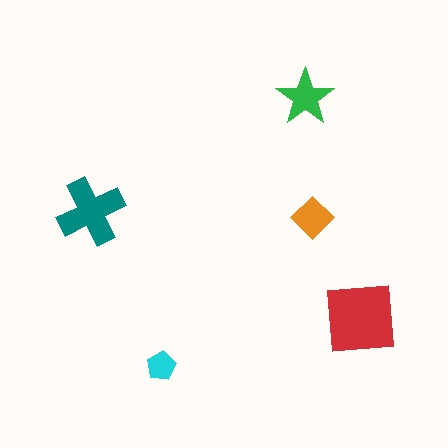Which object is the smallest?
The cyan pentagon.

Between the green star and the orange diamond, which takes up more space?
The green star.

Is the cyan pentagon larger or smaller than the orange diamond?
Smaller.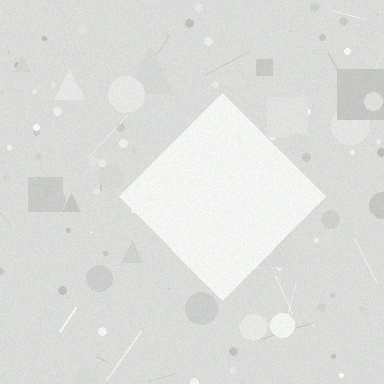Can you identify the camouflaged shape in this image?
The camouflaged shape is a diamond.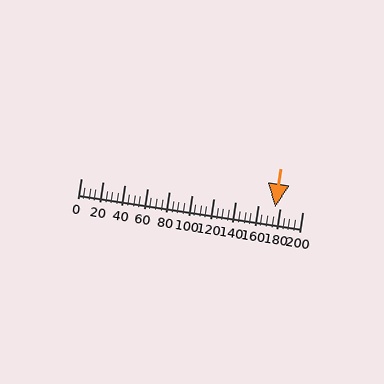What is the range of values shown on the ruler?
The ruler shows values from 0 to 200.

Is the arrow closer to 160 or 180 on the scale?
The arrow is closer to 180.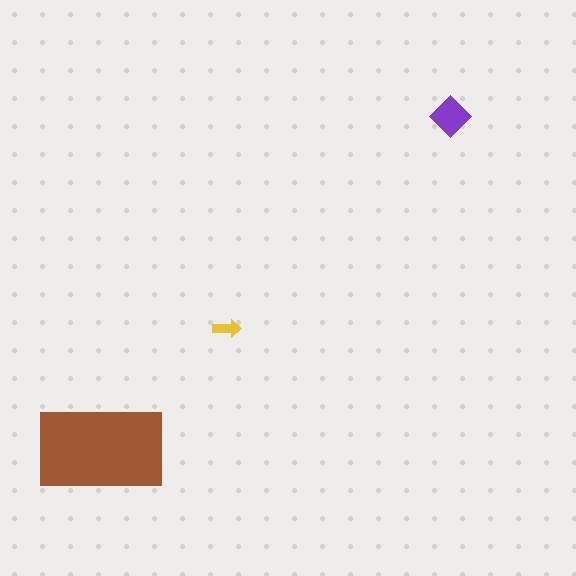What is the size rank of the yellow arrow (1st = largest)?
3rd.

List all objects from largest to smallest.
The brown rectangle, the purple diamond, the yellow arrow.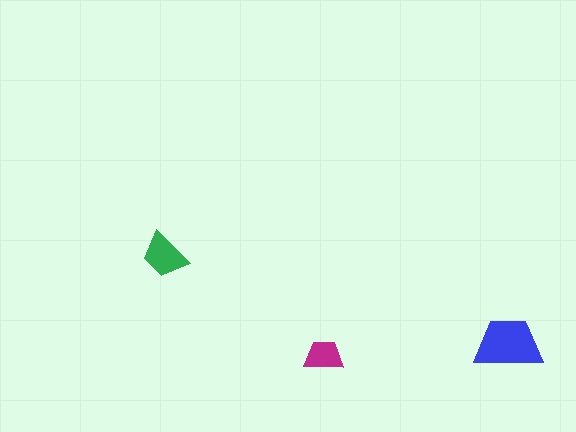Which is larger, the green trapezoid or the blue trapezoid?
The blue one.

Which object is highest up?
The green trapezoid is topmost.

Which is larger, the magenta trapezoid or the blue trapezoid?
The blue one.